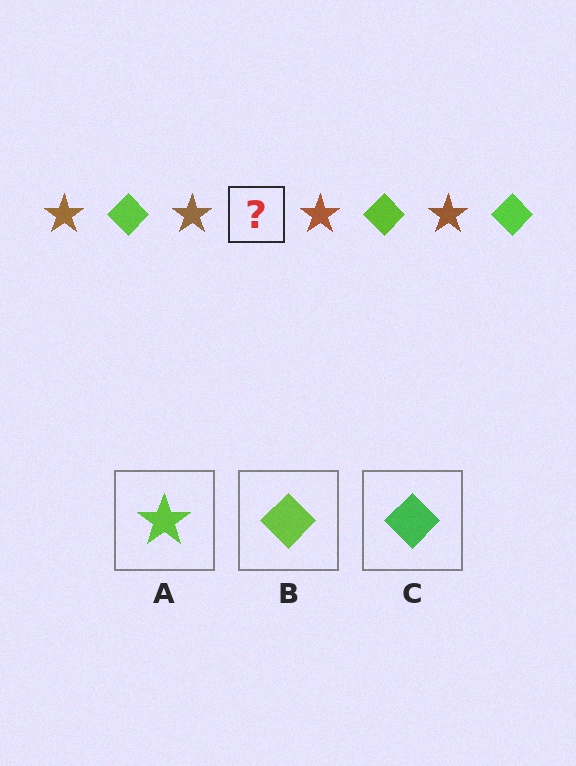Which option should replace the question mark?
Option B.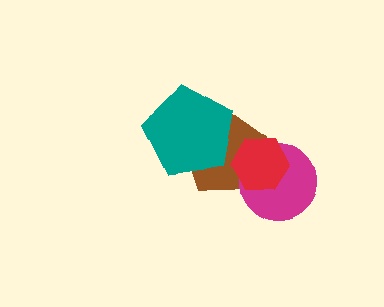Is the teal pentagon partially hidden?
No, no other shape covers it.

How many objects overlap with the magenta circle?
2 objects overlap with the magenta circle.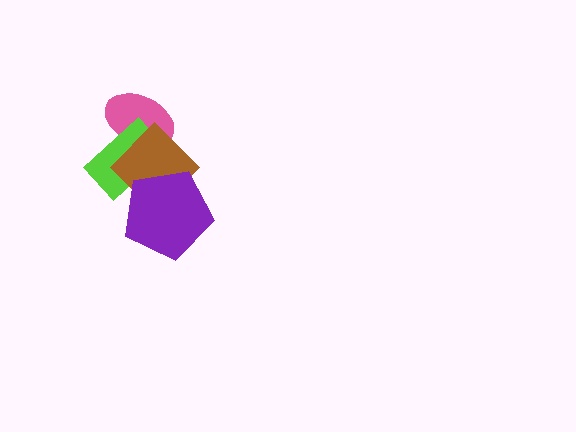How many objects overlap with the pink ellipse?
2 objects overlap with the pink ellipse.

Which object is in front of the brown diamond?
The purple pentagon is in front of the brown diamond.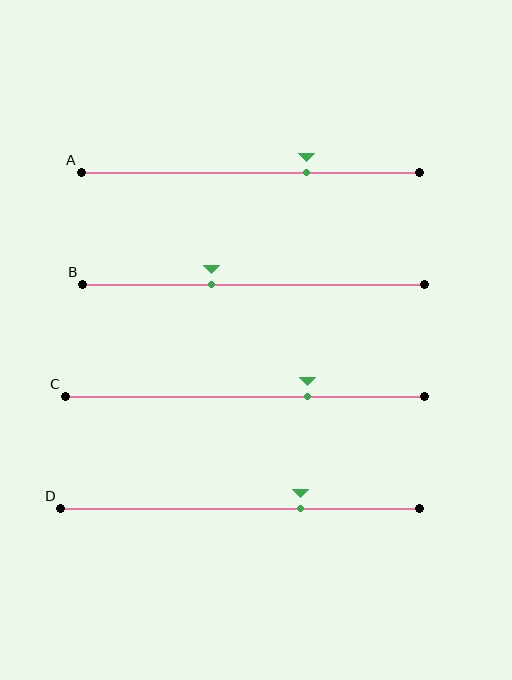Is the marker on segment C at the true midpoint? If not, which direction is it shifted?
No, the marker on segment C is shifted to the right by about 17% of the segment length.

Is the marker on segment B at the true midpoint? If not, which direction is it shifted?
No, the marker on segment B is shifted to the left by about 12% of the segment length.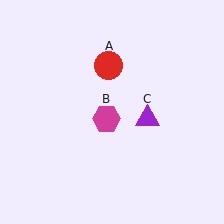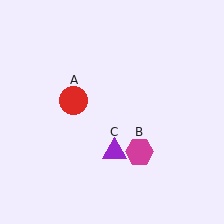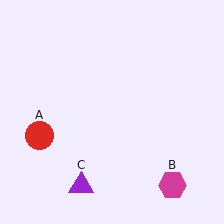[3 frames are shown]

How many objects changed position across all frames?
3 objects changed position: red circle (object A), magenta hexagon (object B), purple triangle (object C).